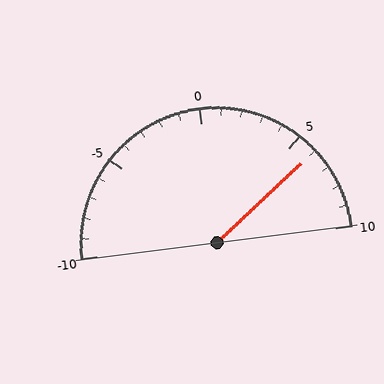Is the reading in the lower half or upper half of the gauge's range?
The reading is in the upper half of the range (-10 to 10).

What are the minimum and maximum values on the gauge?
The gauge ranges from -10 to 10.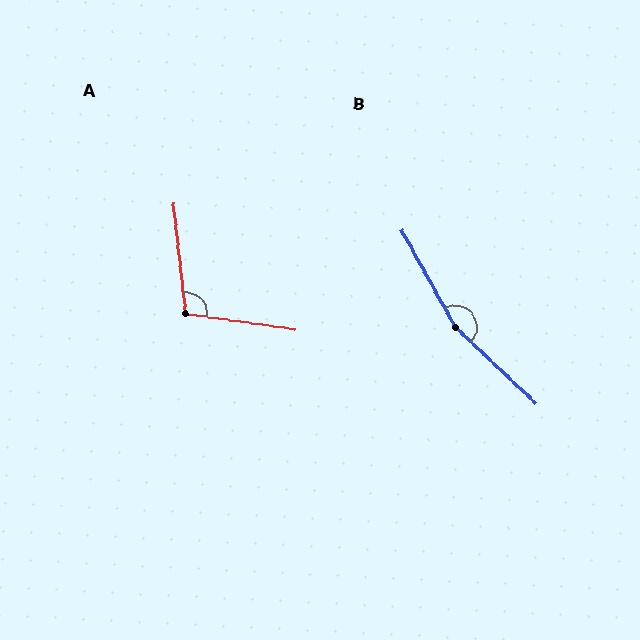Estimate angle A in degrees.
Approximately 105 degrees.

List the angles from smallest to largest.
A (105°), B (163°).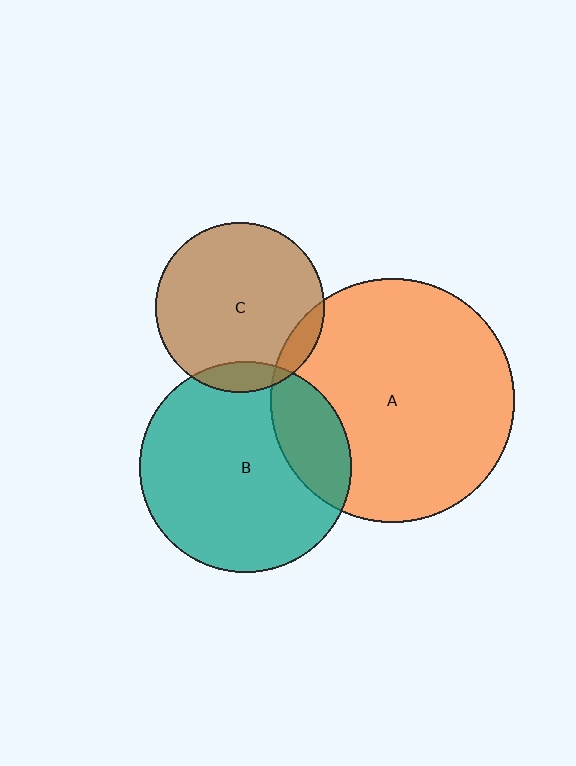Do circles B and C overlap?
Yes.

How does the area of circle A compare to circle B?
Approximately 1.3 times.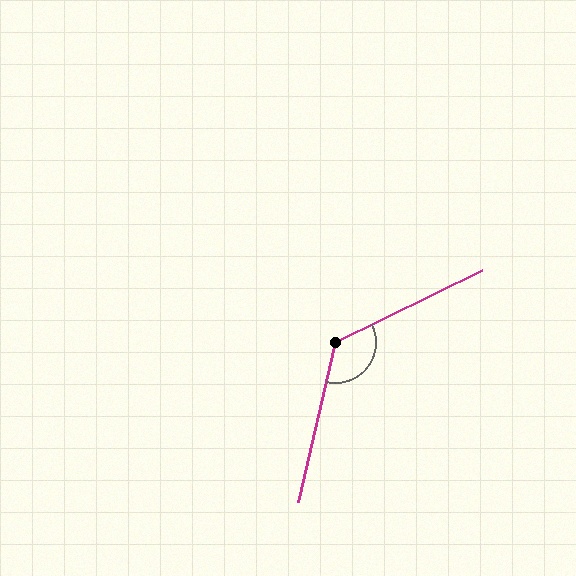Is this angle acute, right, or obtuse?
It is obtuse.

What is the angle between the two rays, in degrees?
Approximately 129 degrees.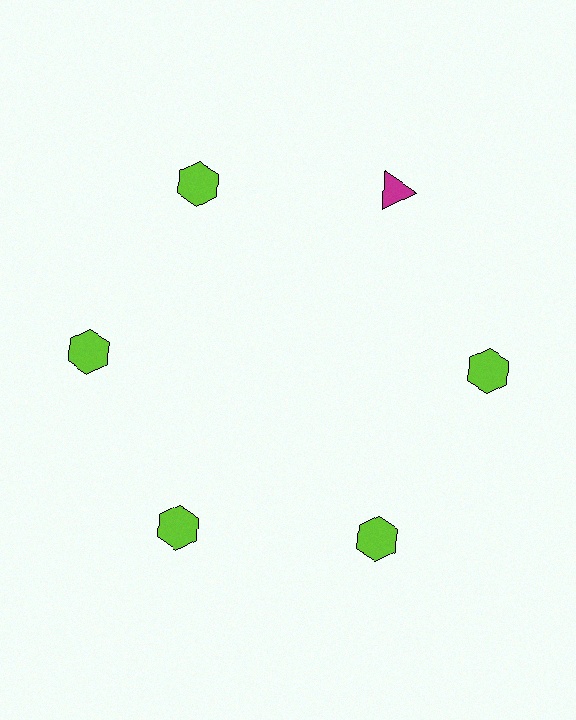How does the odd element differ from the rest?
It differs in both color (magenta instead of lime) and shape (triangle instead of hexagon).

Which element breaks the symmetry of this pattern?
The magenta triangle at roughly the 1 o'clock position breaks the symmetry. All other shapes are lime hexagons.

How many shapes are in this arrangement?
There are 6 shapes arranged in a ring pattern.